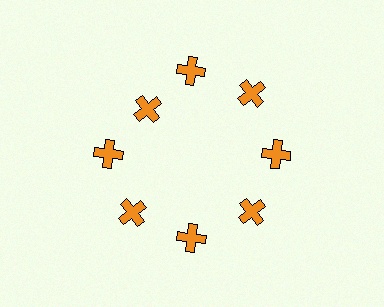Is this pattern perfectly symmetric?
No. The 8 orange crosses are arranged in a ring, but one element near the 10 o'clock position is pulled inward toward the center, breaking the 8-fold rotational symmetry.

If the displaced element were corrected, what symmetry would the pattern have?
It would have 8-fold rotational symmetry — the pattern would map onto itself every 45 degrees.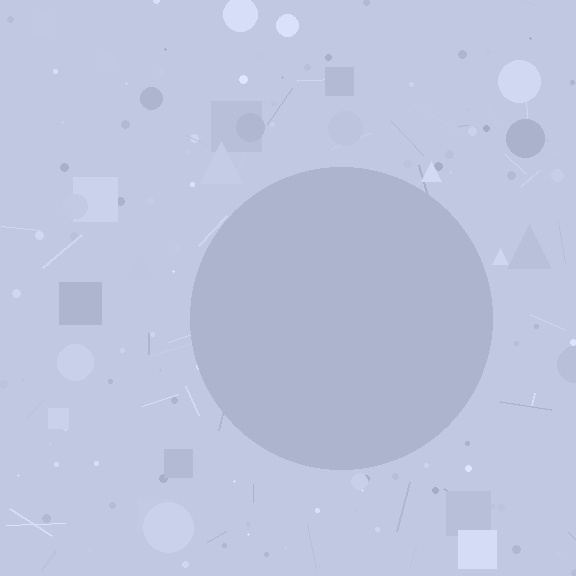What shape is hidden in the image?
A circle is hidden in the image.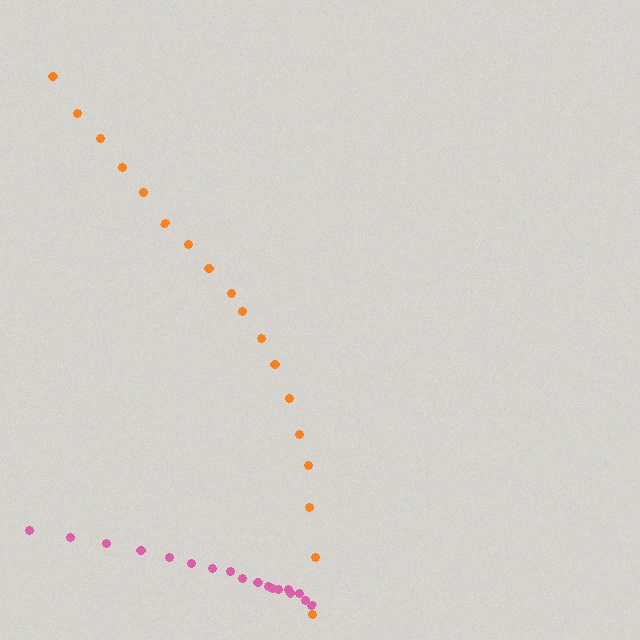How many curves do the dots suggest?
There are 2 distinct paths.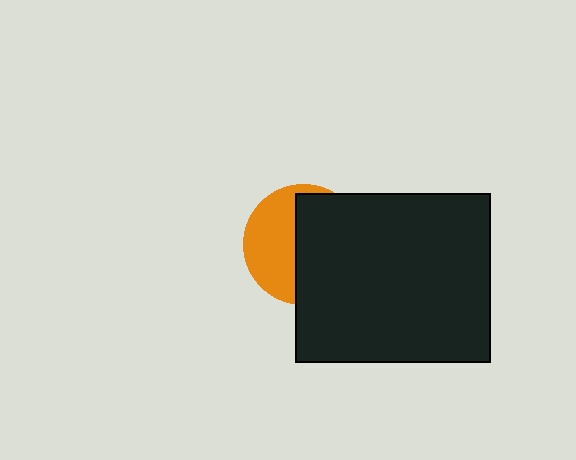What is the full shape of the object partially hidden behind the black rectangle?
The partially hidden object is an orange circle.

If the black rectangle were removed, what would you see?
You would see the complete orange circle.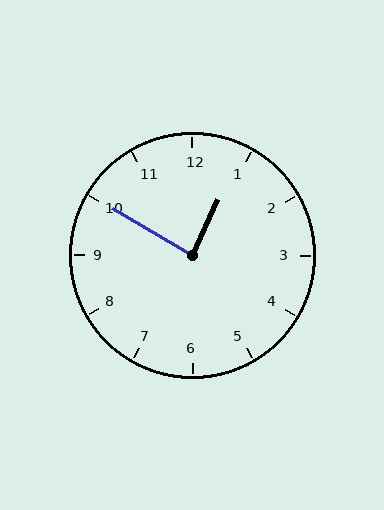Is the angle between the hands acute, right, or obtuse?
It is right.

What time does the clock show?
12:50.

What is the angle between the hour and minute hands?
Approximately 85 degrees.